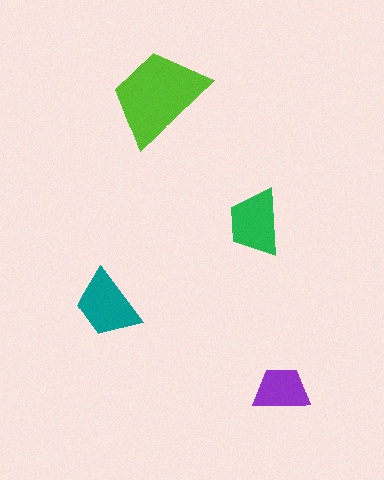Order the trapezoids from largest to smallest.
the lime one, the teal one, the green one, the purple one.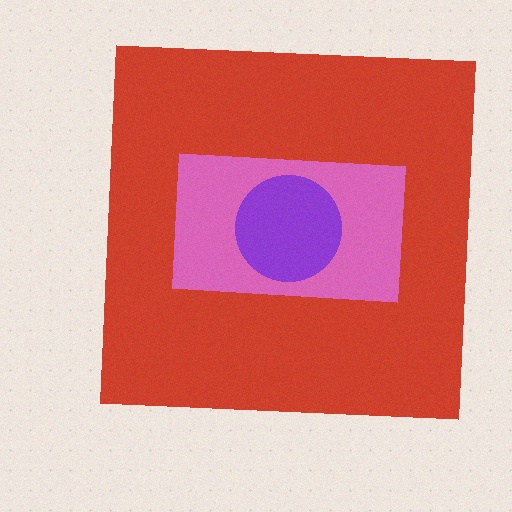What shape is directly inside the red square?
The pink rectangle.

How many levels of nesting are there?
3.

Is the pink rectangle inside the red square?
Yes.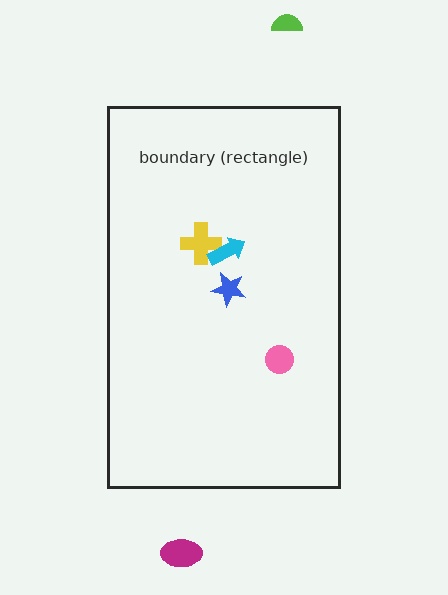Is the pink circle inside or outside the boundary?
Inside.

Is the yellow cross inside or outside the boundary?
Inside.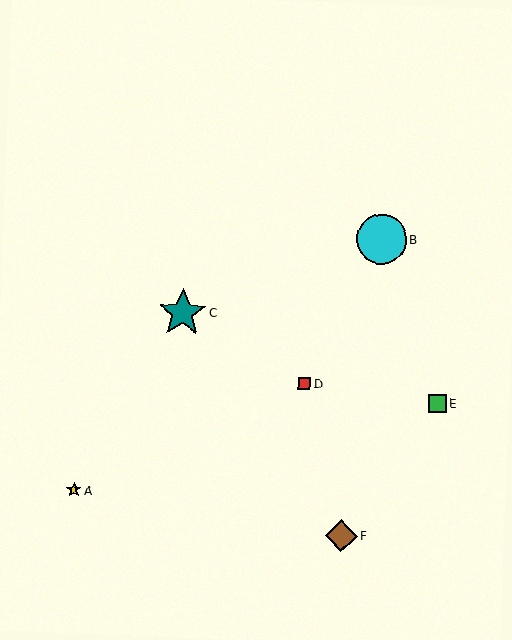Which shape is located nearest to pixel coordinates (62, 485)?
The yellow star (labeled A) at (74, 490) is nearest to that location.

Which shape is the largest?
The cyan circle (labeled B) is the largest.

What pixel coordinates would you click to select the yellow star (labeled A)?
Click at (74, 490) to select the yellow star A.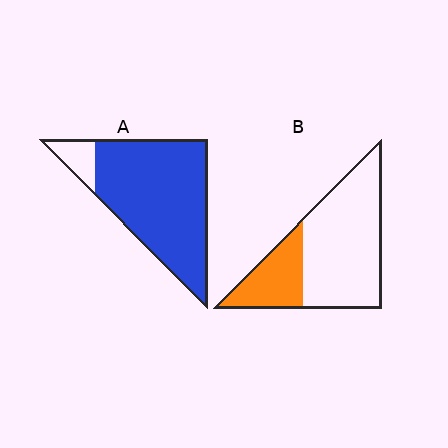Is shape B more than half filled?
No.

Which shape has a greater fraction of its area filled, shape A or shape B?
Shape A.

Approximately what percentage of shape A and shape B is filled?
A is approximately 90% and B is approximately 30%.